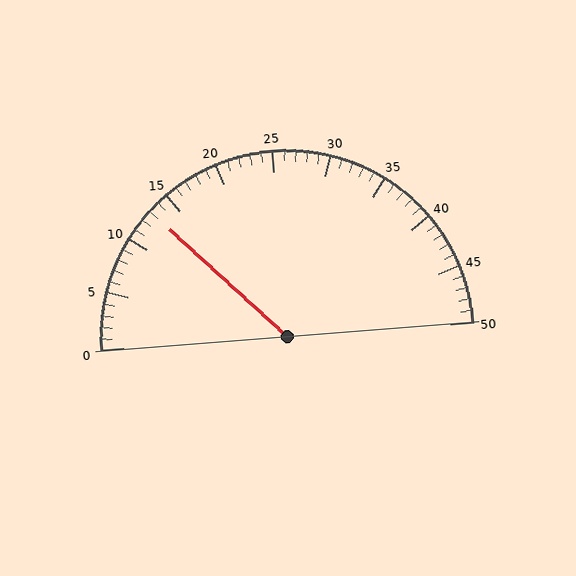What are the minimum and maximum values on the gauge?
The gauge ranges from 0 to 50.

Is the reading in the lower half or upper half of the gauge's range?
The reading is in the lower half of the range (0 to 50).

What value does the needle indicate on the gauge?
The needle indicates approximately 13.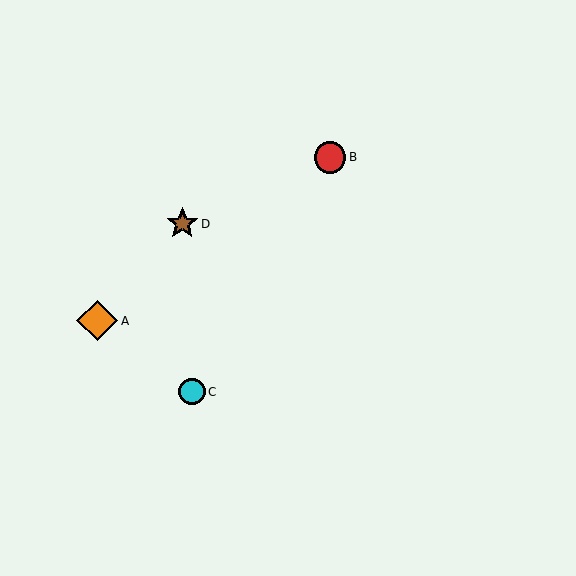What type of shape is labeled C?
Shape C is a cyan circle.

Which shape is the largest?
The orange diamond (labeled A) is the largest.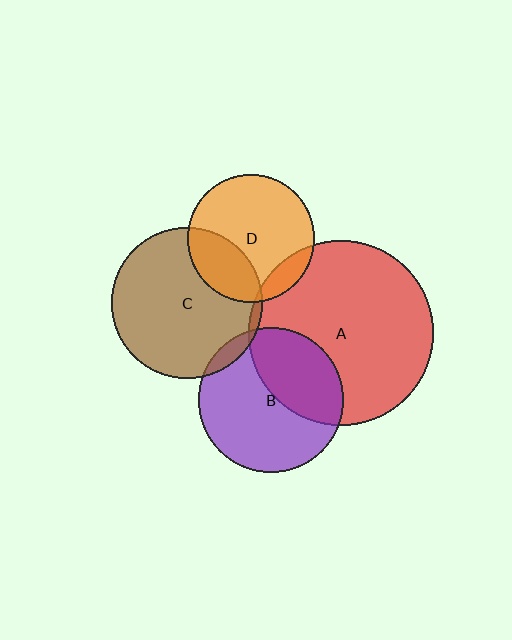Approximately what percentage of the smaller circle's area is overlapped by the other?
Approximately 40%.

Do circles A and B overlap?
Yes.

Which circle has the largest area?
Circle A (red).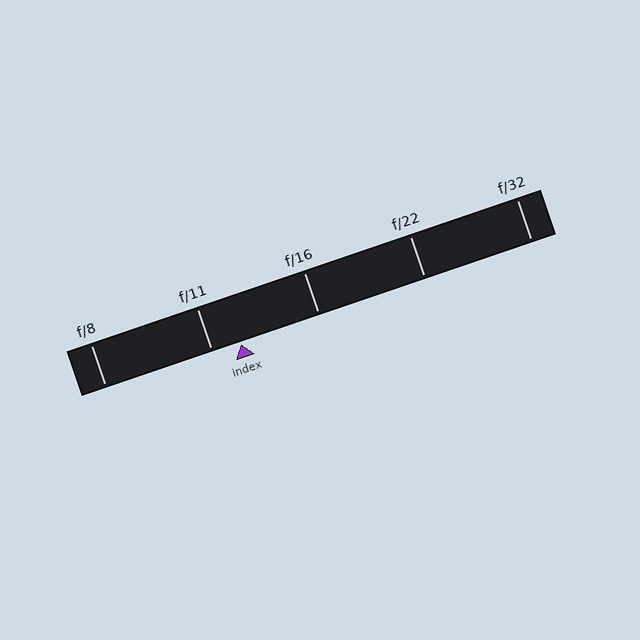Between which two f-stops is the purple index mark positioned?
The index mark is between f/11 and f/16.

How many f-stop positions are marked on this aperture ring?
There are 5 f-stop positions marked.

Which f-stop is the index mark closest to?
The index mark is closest to f/11.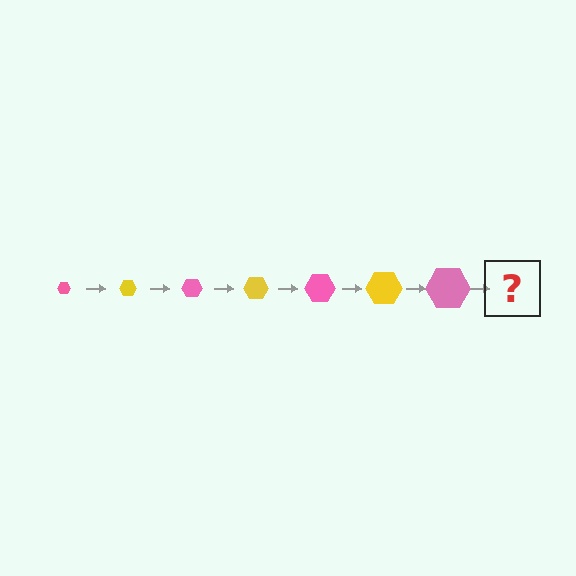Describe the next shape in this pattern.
It should be a yellow hexagon, larger than the previous one.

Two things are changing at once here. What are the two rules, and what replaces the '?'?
The two rules are that the hexagon grows larger each step and the color cycles through pink and yellow. The '?' should be a yellow hexagon, larger than the previous one.